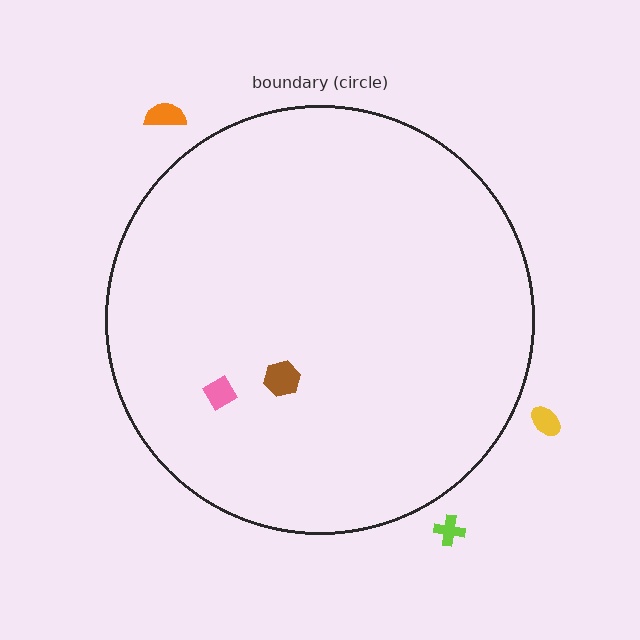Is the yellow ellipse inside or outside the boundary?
Outside.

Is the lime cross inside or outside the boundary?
Outside.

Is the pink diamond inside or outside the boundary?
Inside.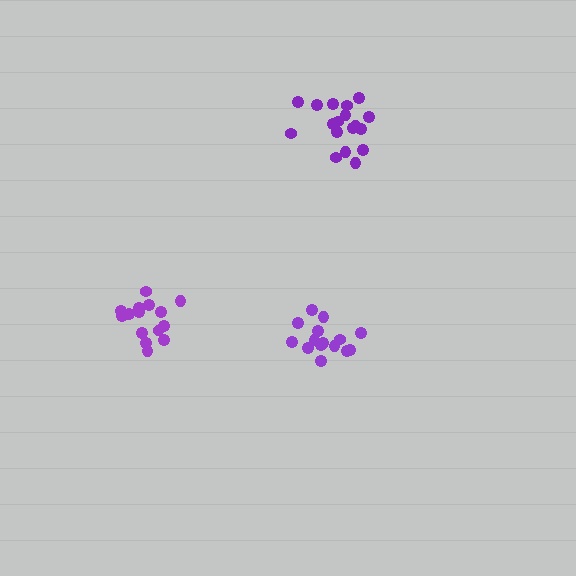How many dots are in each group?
Group 1: 15 dots, Group 2: 18 dots, Group 3: 15 dots (48 total).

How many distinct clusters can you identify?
There are 3 distinct clusters.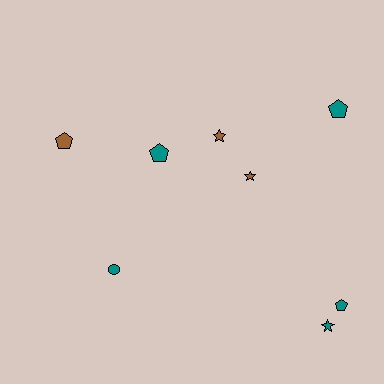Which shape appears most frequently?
Pentagon, with 4 objects.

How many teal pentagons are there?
There are 3 teal pentagons.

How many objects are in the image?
There are 8 objects.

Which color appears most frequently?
Teal, with 5 objects.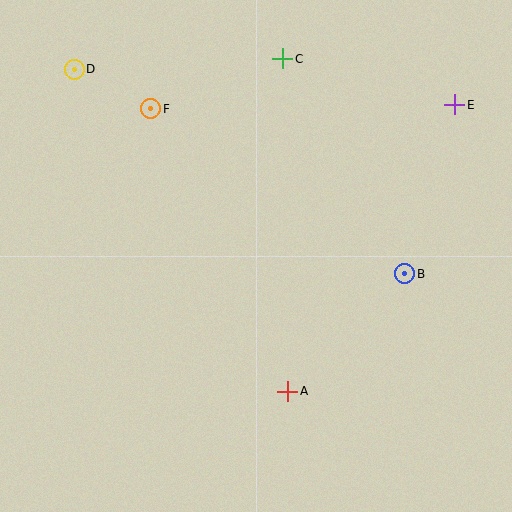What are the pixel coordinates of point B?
Point B is at (405, 274).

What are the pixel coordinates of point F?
Point F is at (151, 109).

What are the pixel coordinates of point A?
Point A is at (288, 391).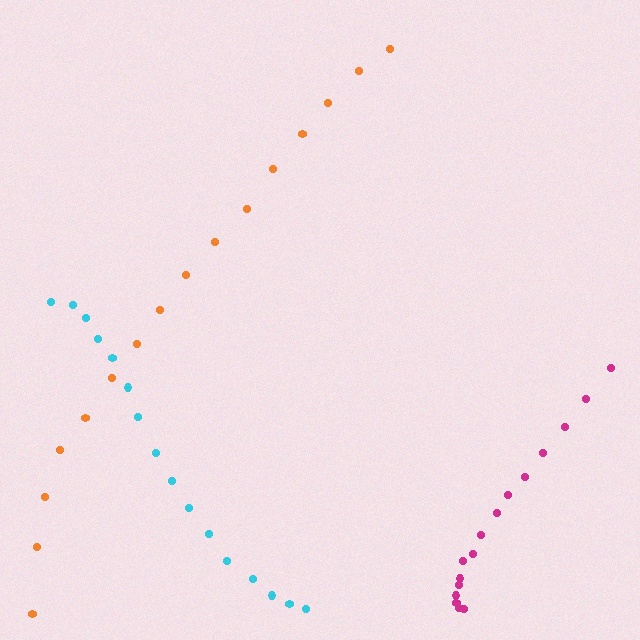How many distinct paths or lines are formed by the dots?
There are 3 distinct paths.